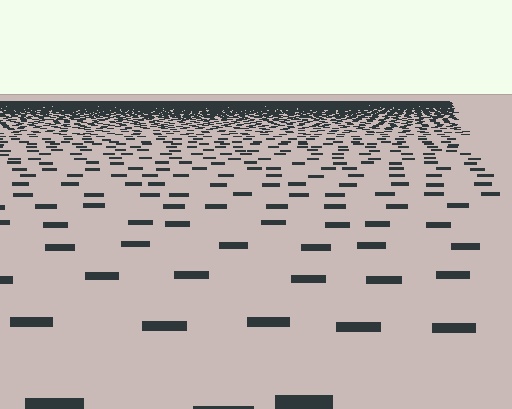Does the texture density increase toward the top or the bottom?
Density increases toward the top.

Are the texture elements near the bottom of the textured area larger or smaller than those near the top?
Larger. Near the bottom, elements are closer to the viewer and appear at a bigger on-screen size.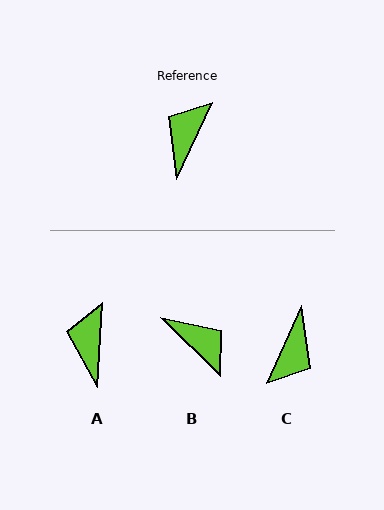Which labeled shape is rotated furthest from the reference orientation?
C, about 180 degrees away.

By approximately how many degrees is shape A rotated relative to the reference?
Approximately 21 degrees counter-clockwise.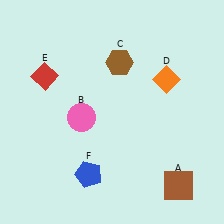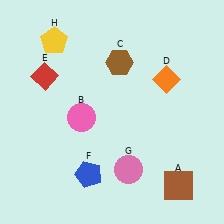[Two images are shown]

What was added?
A pink circle (G), a yellow pentagon (H) were added in Image 2.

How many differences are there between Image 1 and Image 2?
There are 2 differences between the two images.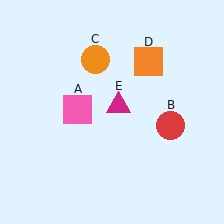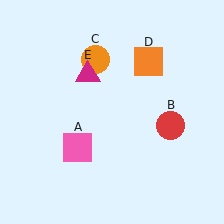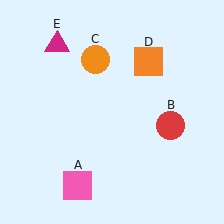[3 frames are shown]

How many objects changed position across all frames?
2 objects changed position: pink square (object A), magenta triangle (object E).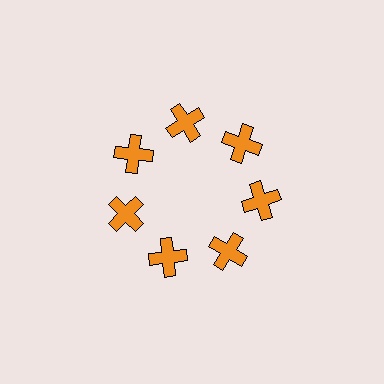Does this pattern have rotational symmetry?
Yes, this pattern has 7-fold rotational symmetry. It looks the same after rotating 51 degrees around the center.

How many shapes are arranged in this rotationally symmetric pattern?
There are 7 shapes, arranged in 7 groups of 1.